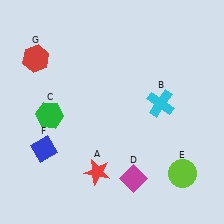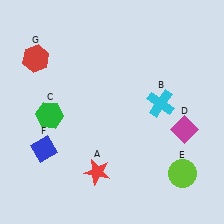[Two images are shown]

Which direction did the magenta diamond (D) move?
The magenta diamond (D) moved right.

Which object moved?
The magenta diamond (D) moved right.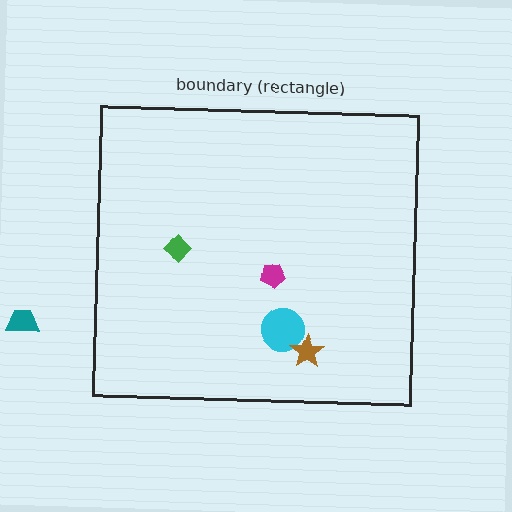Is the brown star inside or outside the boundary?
Inside.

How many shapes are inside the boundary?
4 inside, 1 outside.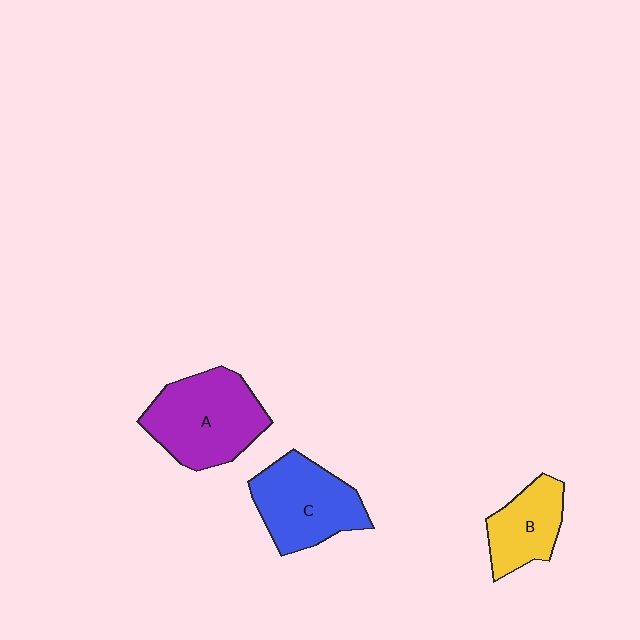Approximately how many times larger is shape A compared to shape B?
Approximately 1.7 times.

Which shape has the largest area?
Shape A (purple).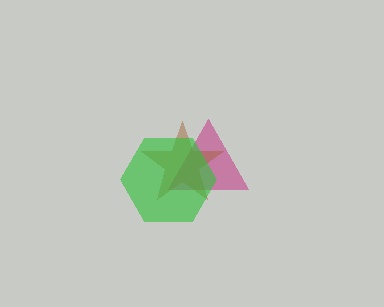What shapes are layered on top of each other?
The layered shapes are: a magenta triangle, a brown star, a green hexagon.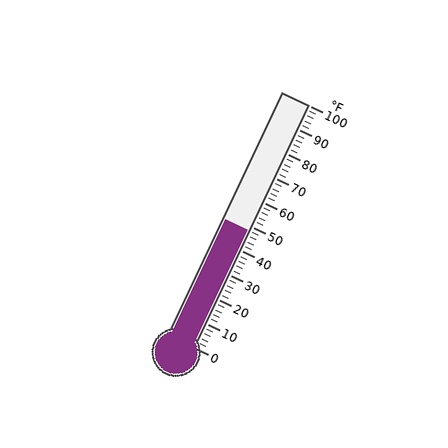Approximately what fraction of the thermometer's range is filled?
The thermometer is filled to approximately 50% of its range.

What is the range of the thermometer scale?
The thermometer scale ranges from 0°F to 100°F.